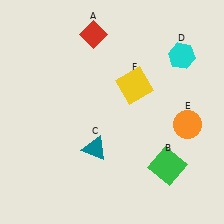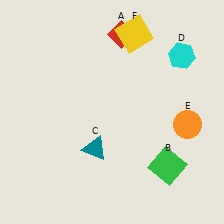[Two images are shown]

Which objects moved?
The objects that moved are: the red diamond (A), the yellow square (F).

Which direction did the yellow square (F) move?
The yellow square (F) moved up.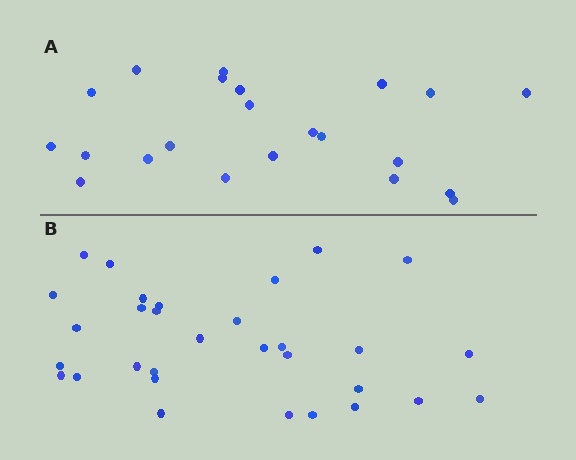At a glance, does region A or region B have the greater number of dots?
Region B (the bottom region) has more dots.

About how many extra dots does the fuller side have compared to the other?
Region B has roughly 8 or so more dots than region A.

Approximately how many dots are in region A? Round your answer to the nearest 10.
About 20 dots. (The exact count is 22, which rounds to 20.)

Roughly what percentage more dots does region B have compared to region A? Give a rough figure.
About 40% more.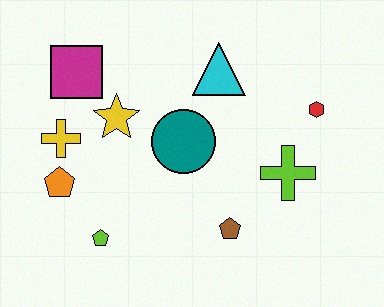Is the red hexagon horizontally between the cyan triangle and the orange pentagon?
No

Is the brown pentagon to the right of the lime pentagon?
Yes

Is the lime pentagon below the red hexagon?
Yes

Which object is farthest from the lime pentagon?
The red hexagon is farthest from the lime pentagon.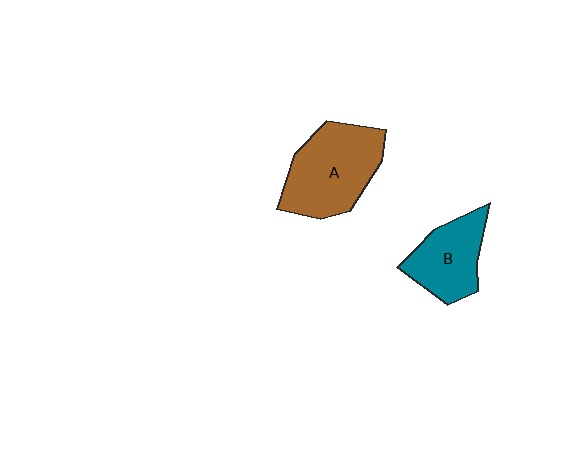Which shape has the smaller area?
Shape B (teal).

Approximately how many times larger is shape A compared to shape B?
Approximately 1.4 times.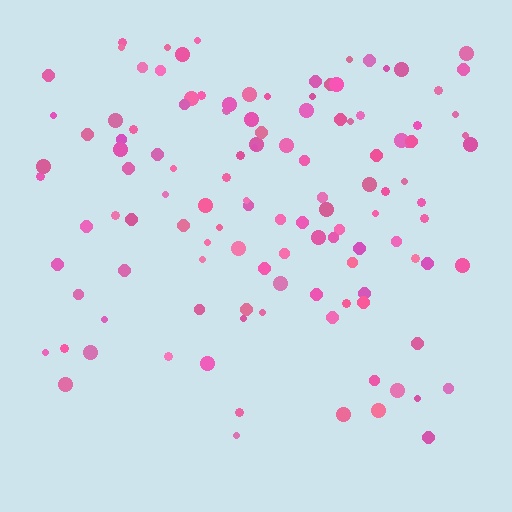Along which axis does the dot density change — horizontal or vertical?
Vertical.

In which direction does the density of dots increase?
From bottom to top, with the top side densest.